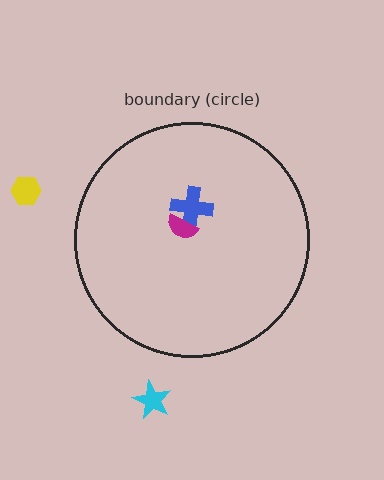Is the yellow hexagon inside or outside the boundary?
Outside.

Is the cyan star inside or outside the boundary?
Outside.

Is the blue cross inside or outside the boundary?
Inside.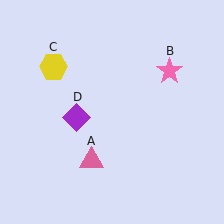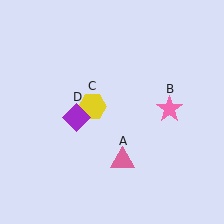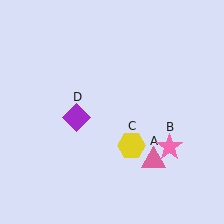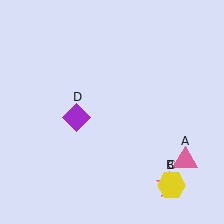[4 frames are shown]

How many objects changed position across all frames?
3 objects changed position: pink triangle (object A), pink star (object B), yellow hexagon (object C).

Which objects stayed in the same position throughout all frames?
Purple diamond (object D) remained stationary.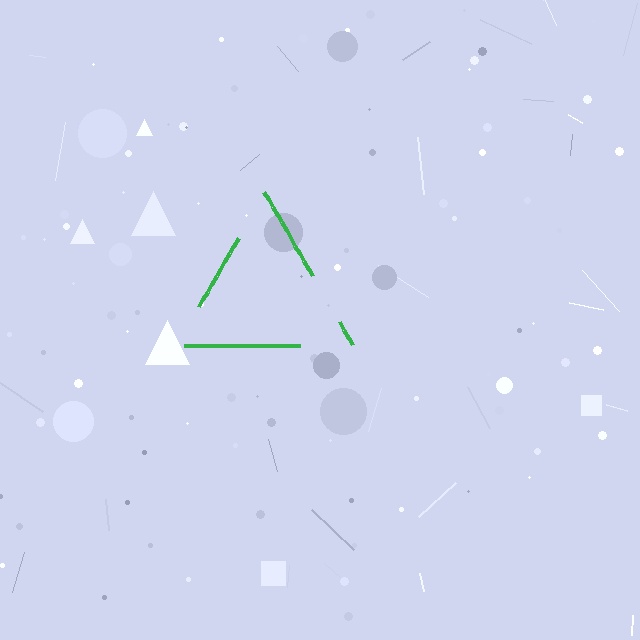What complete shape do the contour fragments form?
The contour fragments form a triangle.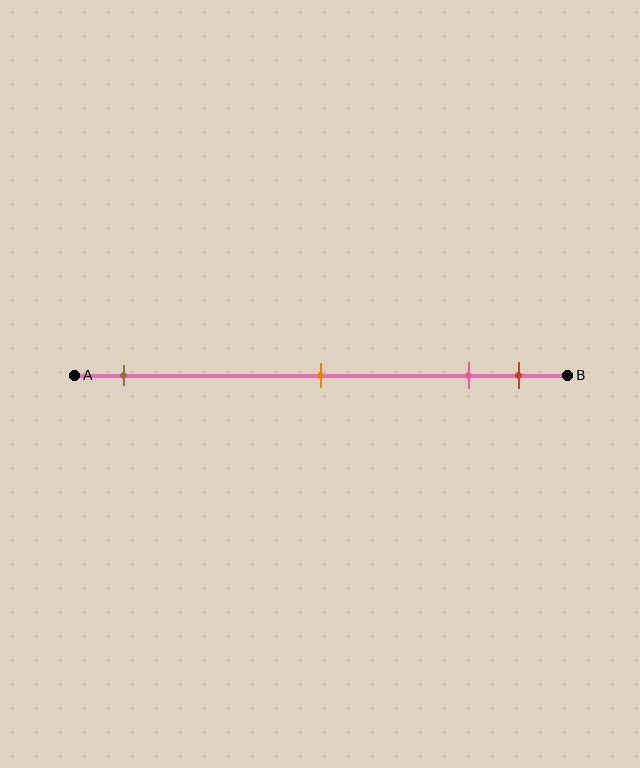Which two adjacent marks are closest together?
The pink and red marks are the closest adjacent pair.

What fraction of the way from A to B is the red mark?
The red mark is approximately 90% (0.9) of the way from A to B.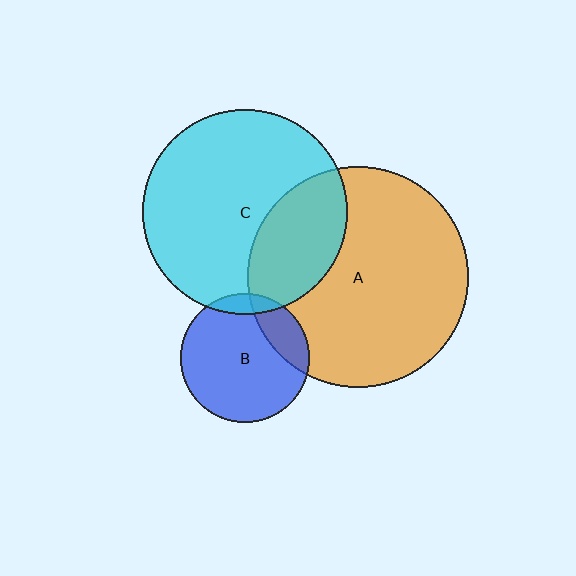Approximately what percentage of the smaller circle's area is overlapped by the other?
Approximately 30%.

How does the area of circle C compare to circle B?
Approximately 2.5 times.